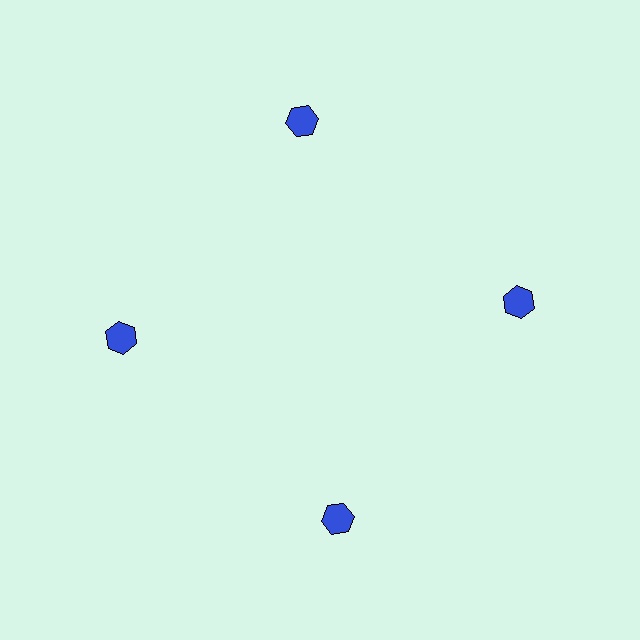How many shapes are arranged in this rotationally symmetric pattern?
There are 4 shapes, arranged in 4 groups of 1.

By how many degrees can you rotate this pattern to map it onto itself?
The pattern maps onto itself every 90 degrees of rotation.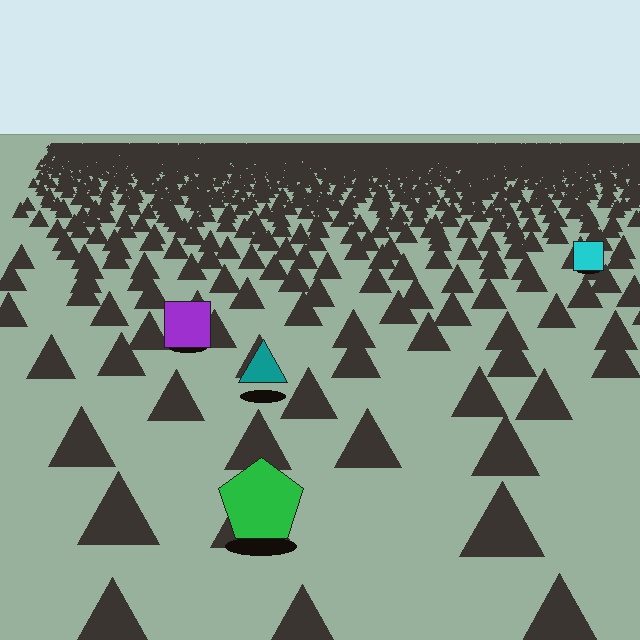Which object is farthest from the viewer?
The cyan square is farthest from the viewer. It appears smaller and the ground texture around it is denser.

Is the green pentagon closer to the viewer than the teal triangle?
Yes. The green pentagon is closer — you can tell from the texture gradient: the ground texture is coarser near it.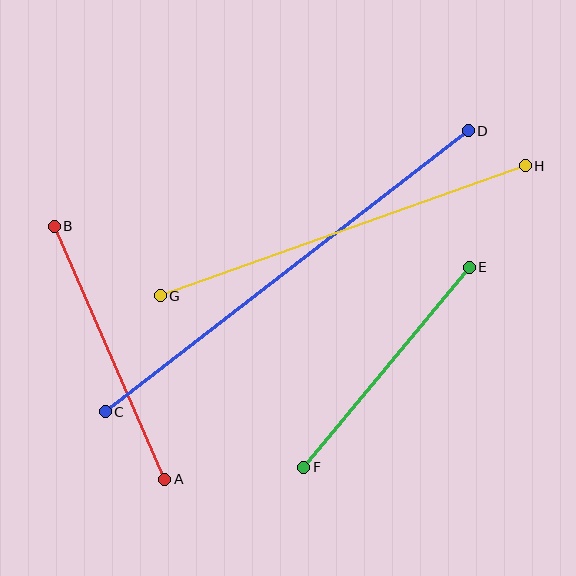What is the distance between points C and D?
The distance is approximately 459 pixels.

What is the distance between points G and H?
The distance is approximately 388 pixels.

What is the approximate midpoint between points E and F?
The midpoint is at approximately (386, 367) pixels.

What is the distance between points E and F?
The distance is approximately 260 pixels.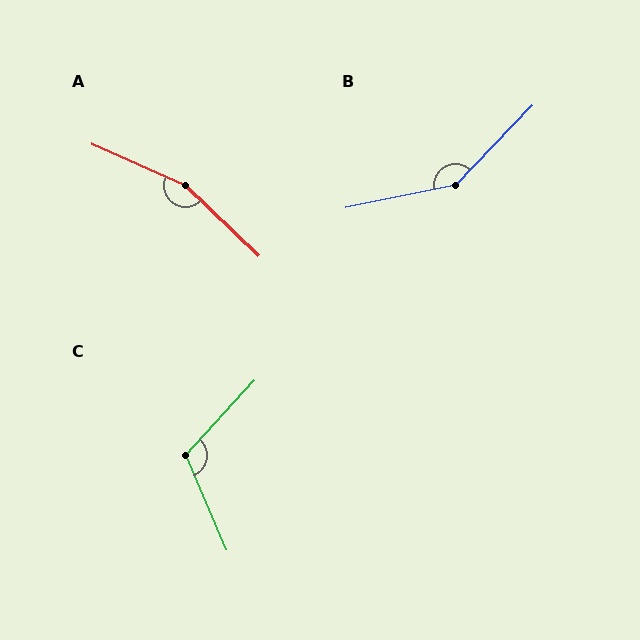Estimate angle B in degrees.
Approximately 146 degrees.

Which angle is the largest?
A, at approximately 160 degrees.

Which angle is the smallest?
C, at approximately 115 degrees.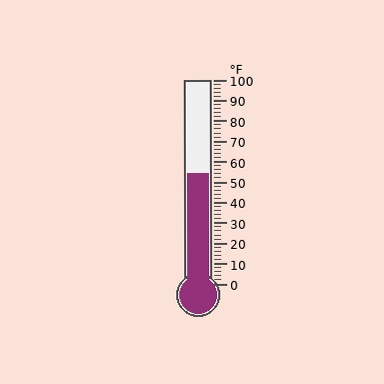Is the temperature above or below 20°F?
The temperature is above 20°F.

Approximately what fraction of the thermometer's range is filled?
The thermometer is filled to approximately 55% of its range.